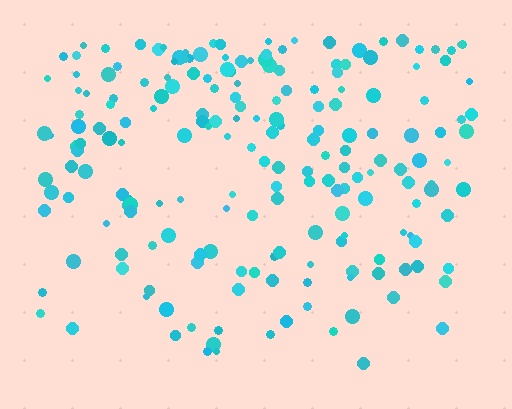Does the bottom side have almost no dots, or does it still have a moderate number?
Still a moderate number, just noticeably fewer than the top.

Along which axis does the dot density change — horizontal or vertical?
Vertical.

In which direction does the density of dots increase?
From bottom to top, with the top side densest.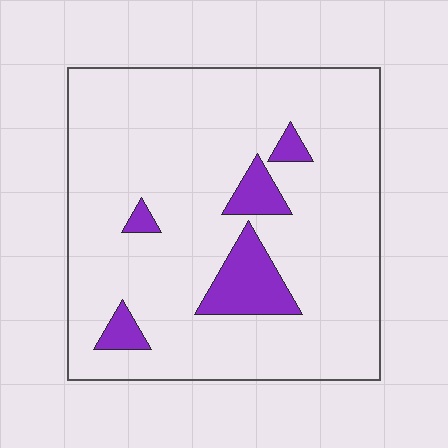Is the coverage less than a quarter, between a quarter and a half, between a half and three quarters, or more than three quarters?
Less than a quarter.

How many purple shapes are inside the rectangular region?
5.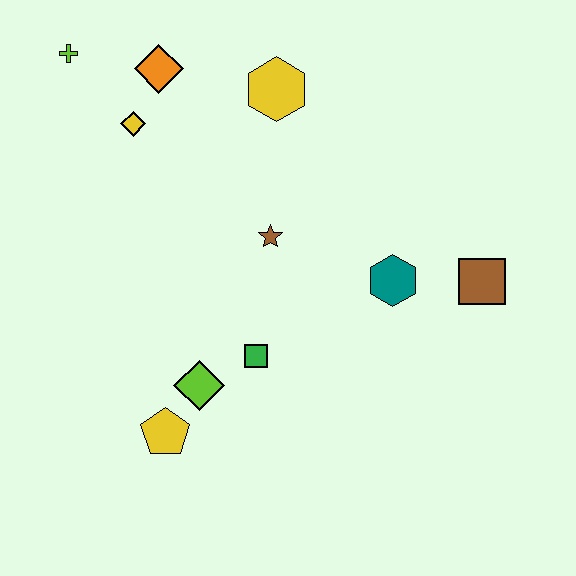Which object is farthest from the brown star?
The lime cross is farthest from the brown star.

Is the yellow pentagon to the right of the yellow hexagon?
No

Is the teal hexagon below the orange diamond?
Yes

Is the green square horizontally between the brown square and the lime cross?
Yes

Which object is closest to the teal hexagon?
The brown square is closest to the teal hexagon.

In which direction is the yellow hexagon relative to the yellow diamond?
The yellow hexagon is to the right of the yellow diamond.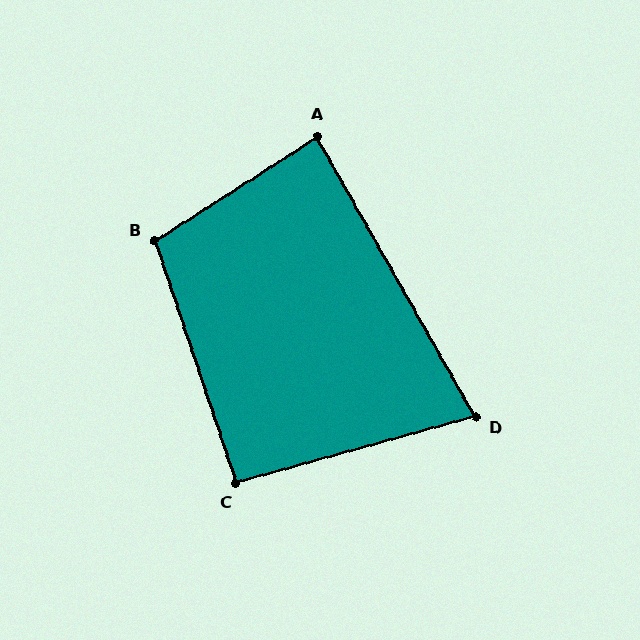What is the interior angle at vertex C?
Approximately 93 degrees (approximately right).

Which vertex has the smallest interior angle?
D, at approximately 76 degrees.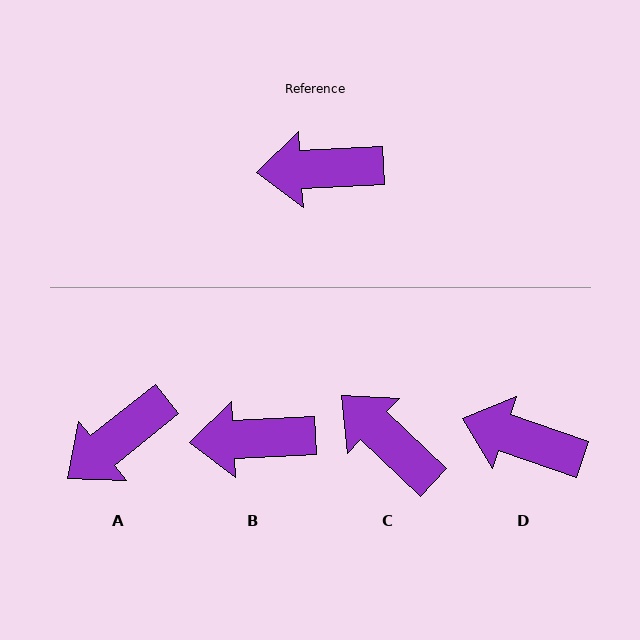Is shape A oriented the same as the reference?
No, it is off by about 36 degrees.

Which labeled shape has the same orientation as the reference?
B.